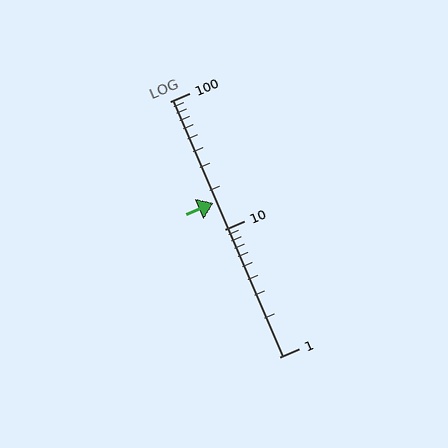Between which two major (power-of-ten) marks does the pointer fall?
The pointer is between 10 and 100.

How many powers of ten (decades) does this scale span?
The scale spans 2 decades, from 1 to 100.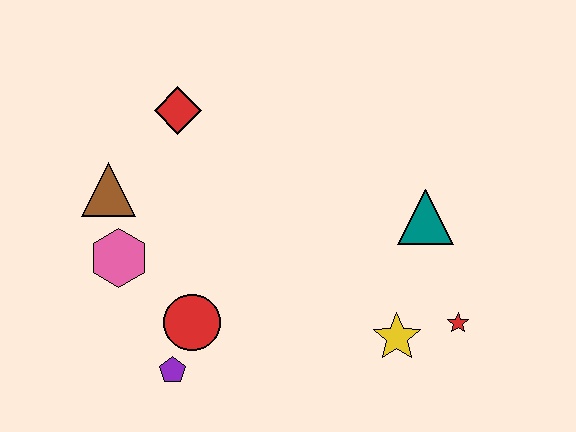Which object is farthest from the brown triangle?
The red star is farthest from the brown triangle.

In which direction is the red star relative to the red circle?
The red star is to the right of the red circle.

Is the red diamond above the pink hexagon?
Yes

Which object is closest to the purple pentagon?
The red circle is closest to the purple pentagon.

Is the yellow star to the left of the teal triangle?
Yes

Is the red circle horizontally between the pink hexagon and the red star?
Yes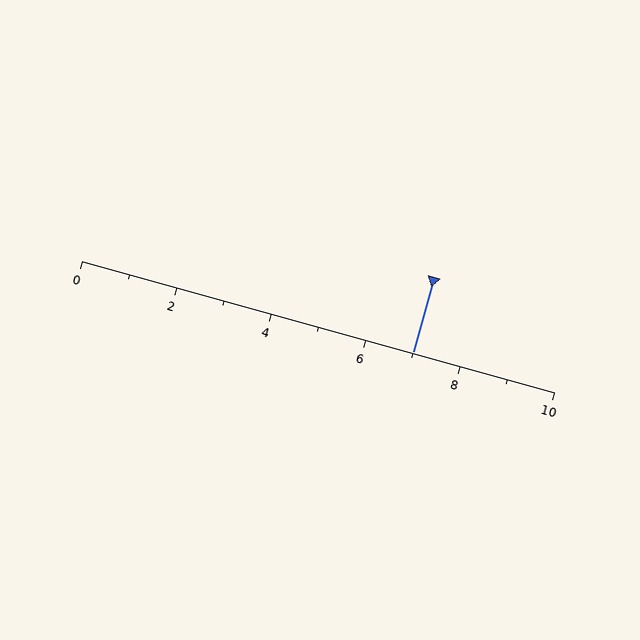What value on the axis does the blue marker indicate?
The marker indicates approximately 7.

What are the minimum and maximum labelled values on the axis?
The axis runs from 0 to 10.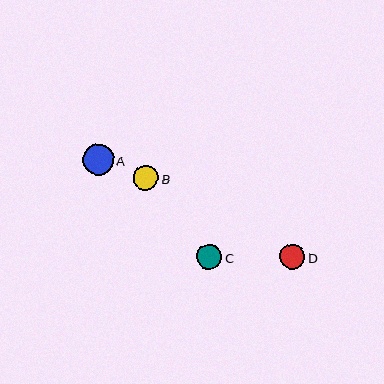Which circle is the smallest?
Circle C is the smallest with a size of approximately 25 pixels.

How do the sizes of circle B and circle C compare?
Circle B and circle C are approximately the same size.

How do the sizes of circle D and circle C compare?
Circle D and circle C are approximately the same size.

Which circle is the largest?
Circle A is the largest with a size of approximately 31 pixels.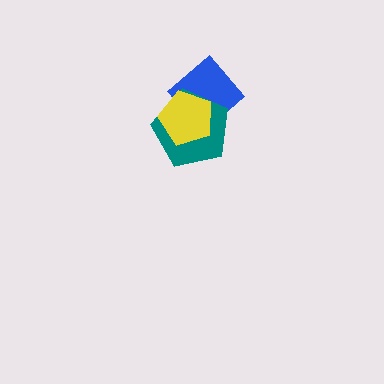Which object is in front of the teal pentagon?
The yellow pentagon is in front of the teal pentagon.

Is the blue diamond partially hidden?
Yes, it is partially covered by another shape.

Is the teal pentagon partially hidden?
Yes, it is partially covered by another shape.